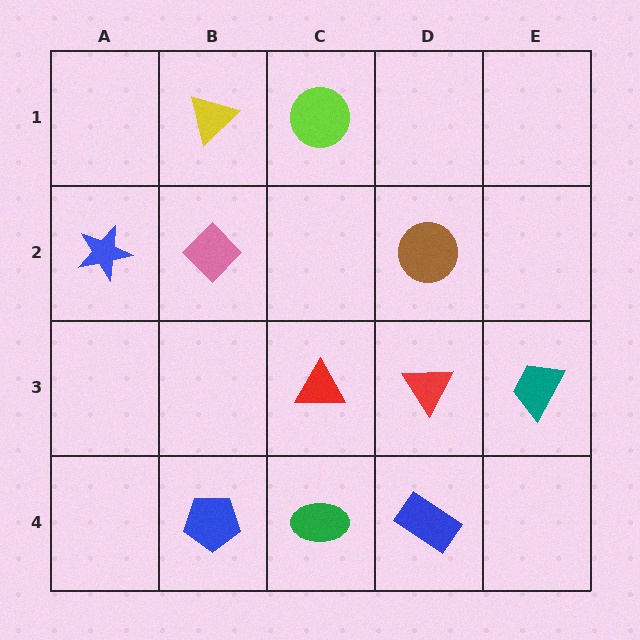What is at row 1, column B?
A yellow triangle.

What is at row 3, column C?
A red triangle.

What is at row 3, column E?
A teal trapezoid.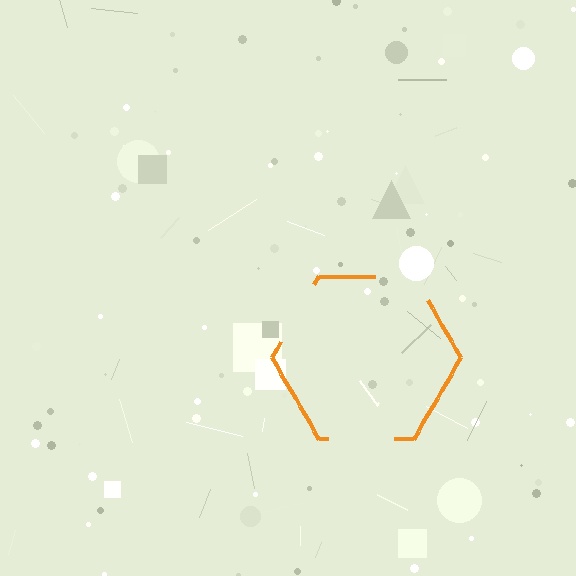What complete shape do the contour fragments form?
The contour fragments form a hexagon.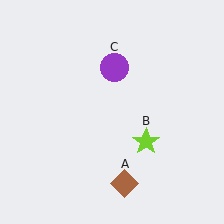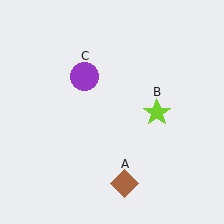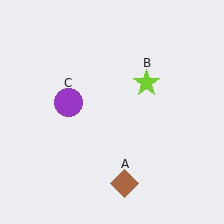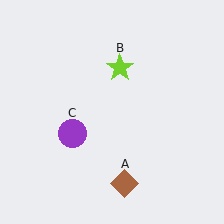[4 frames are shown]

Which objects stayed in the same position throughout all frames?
Brown diamond (object A) remained stationary.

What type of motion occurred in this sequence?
The lime star (object B), purple circle (object C) rotated counterclockwise around the center of the scene.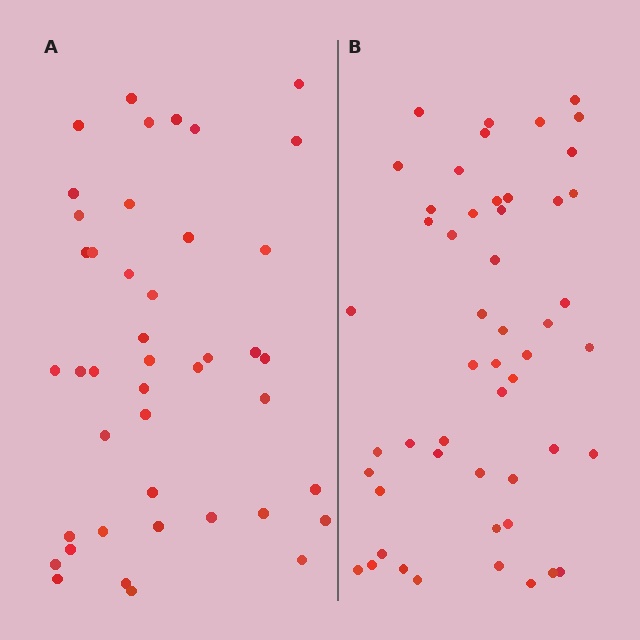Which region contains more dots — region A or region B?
Region B (the right region) has more dots.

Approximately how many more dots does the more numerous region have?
Region B has roughly 8 or so more dots than region A.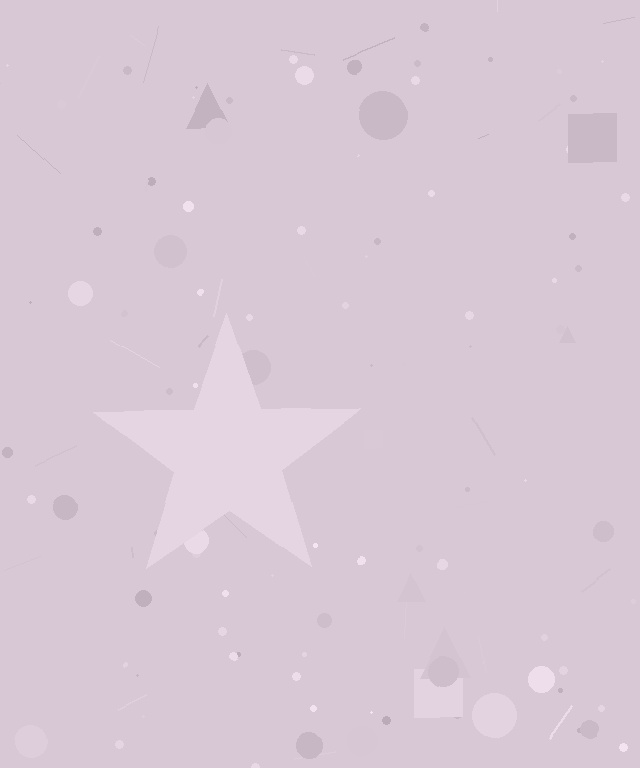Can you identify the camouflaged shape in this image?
The camouflaged shape is a star.